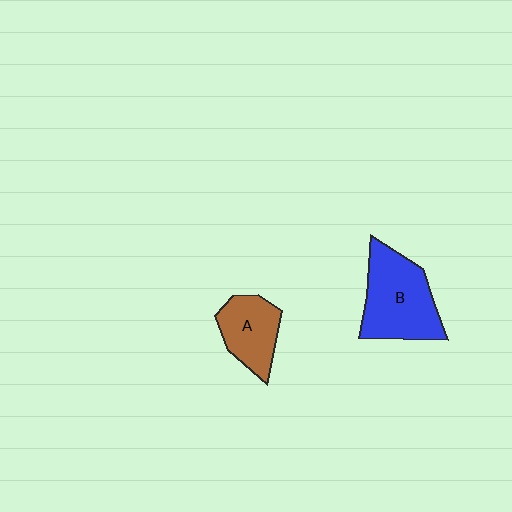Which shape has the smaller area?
Shape A (brown).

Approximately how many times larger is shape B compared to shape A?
Approximately 1.6 times.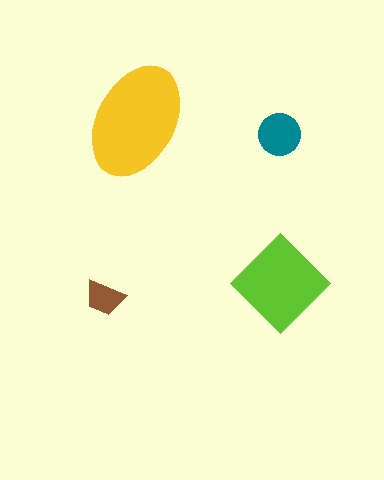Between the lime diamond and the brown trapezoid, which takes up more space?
The lime diamond.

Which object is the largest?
The yellow ellipse.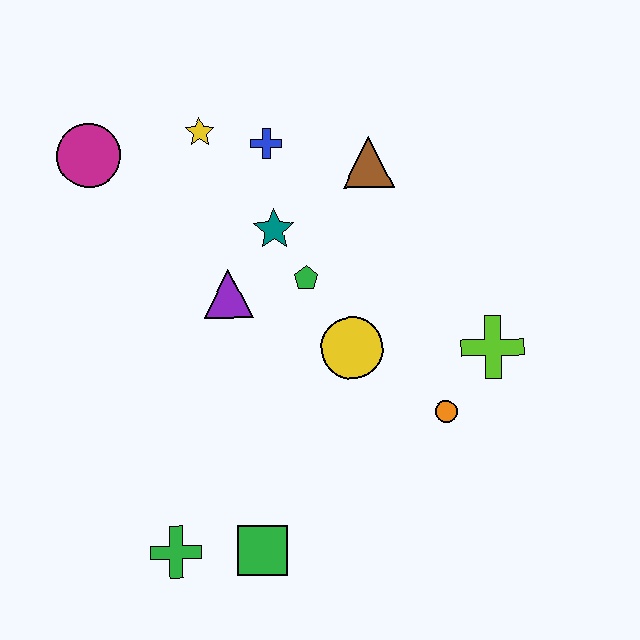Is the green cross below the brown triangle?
Yes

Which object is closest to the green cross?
The green square is closest to the green cross.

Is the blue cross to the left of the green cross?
No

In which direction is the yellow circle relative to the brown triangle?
The yellow circle is below the brown triangle.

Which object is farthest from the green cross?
The brown triangle is farthest from the green cross.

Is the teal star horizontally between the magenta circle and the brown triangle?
Yes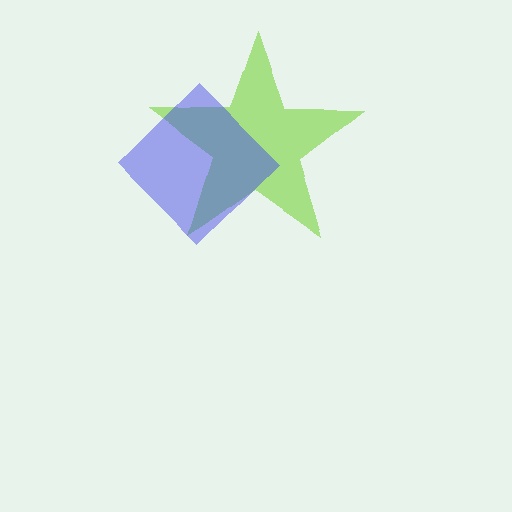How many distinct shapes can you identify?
There are 2 distinct shapes: a lime star, a blue diamond.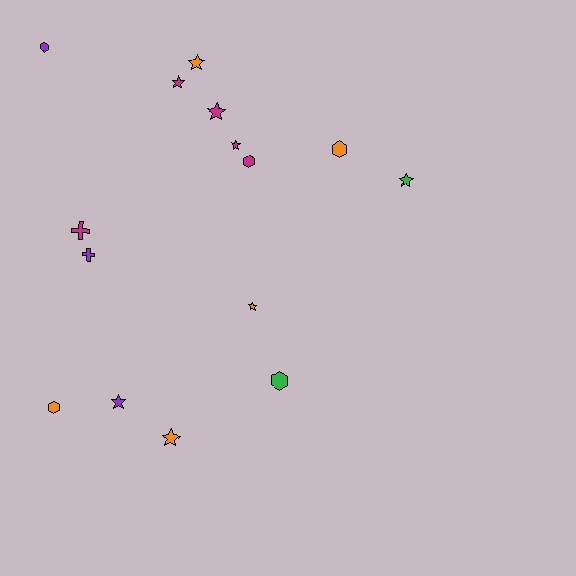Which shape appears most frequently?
Star, with 8 objects.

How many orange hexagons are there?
There are 2 orange hexagons.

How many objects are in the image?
There are 15 objects.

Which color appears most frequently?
Magenta, with 5 objects.